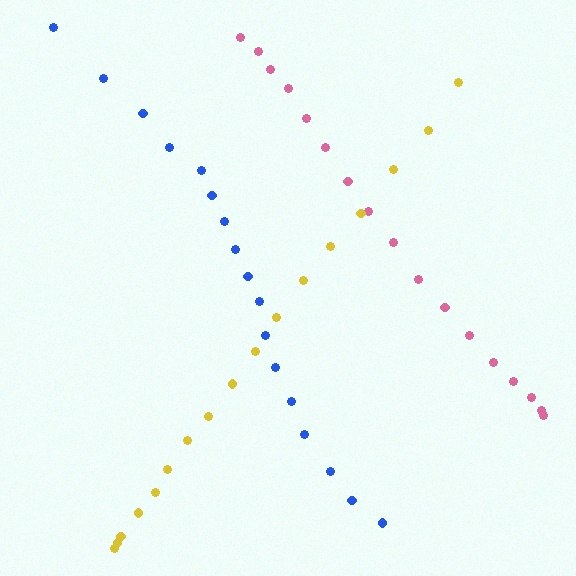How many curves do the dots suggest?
There are 3 distinct paths.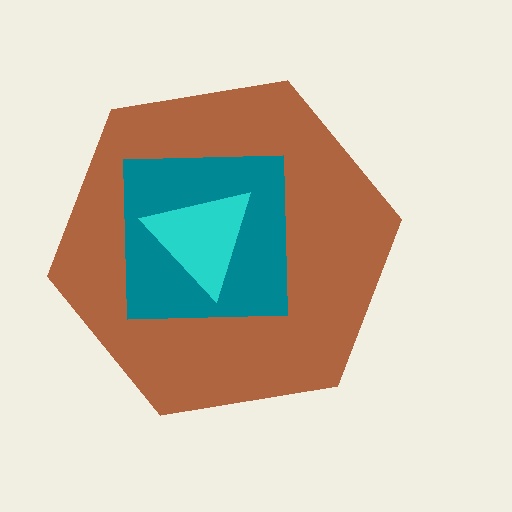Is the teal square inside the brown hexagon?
Yes.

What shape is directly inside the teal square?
The cyan triangle.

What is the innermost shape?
The cyan triangle.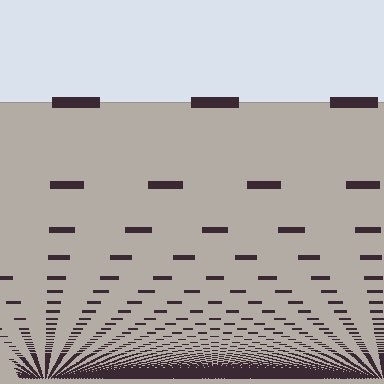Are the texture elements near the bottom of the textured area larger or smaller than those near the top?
Smaller. The gradient is inverted — elements near the bottom are smaller and denser.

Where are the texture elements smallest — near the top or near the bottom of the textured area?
Near the bottom.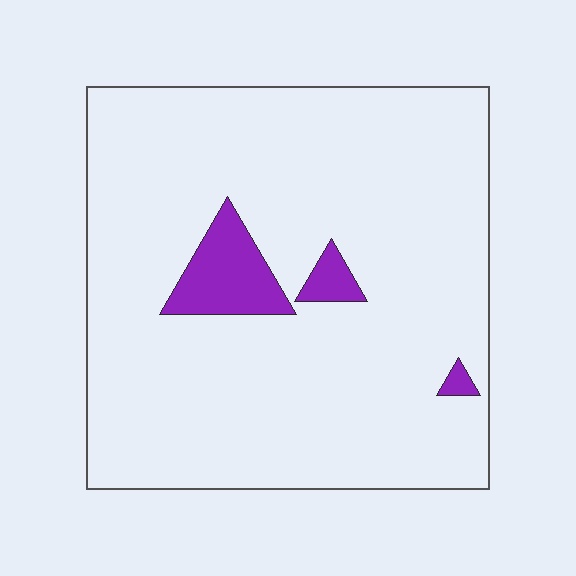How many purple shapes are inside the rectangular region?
3.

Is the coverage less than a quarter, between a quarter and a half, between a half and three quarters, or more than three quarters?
Less than a quarter.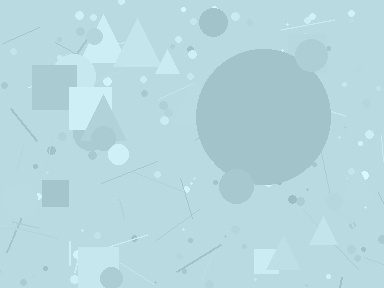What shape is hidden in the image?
A circle is hidden in the image.